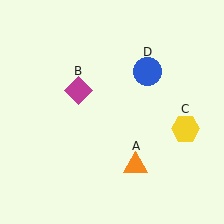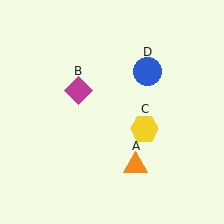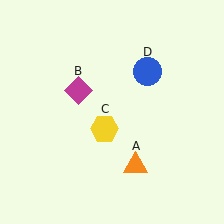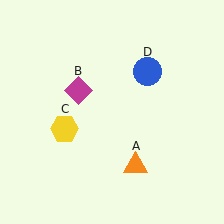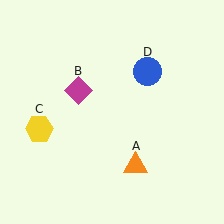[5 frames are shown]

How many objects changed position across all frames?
1 object changed position: yellow hexagon (object C).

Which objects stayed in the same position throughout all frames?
Orange triangle (object A) and magenta diamond (object B) and blue circle (object D) remained stationary.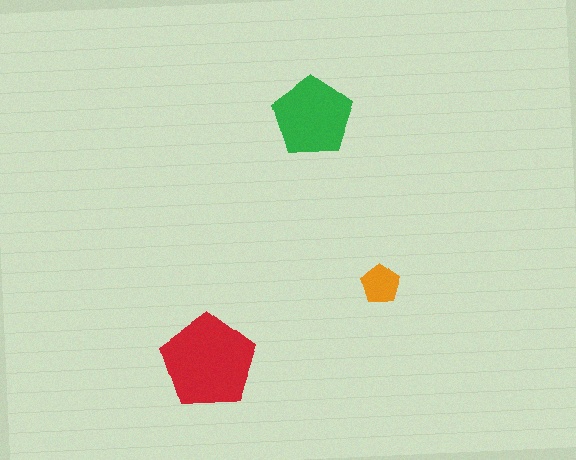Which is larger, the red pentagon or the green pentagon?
The red one.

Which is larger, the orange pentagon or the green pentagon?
The green one.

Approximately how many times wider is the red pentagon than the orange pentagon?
About 2.5 times wider.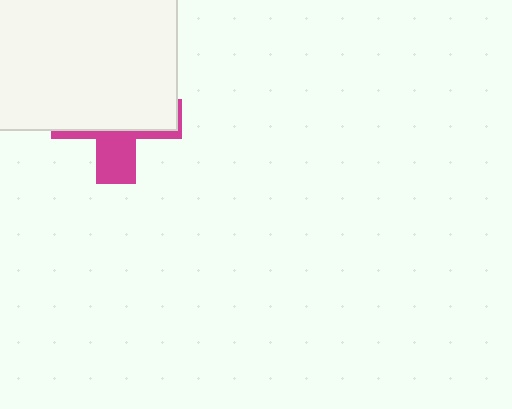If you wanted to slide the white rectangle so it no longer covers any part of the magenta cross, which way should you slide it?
Slide it up — that is the most direct way to separate the two shapes.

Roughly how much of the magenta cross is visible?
A small part of it is visible (roughly 33%).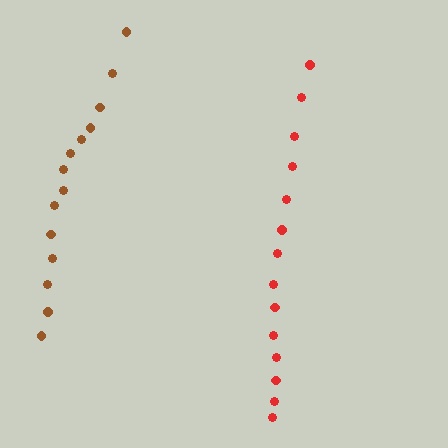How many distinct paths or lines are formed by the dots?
There are 2 distinct paths.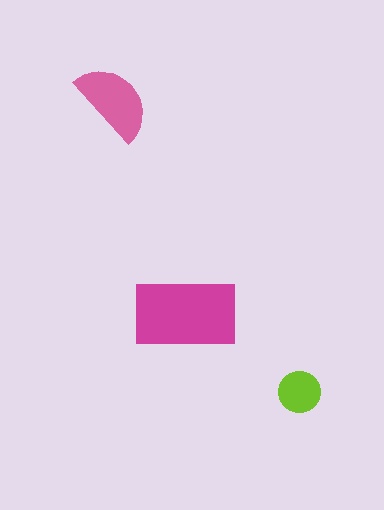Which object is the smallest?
The lime circle.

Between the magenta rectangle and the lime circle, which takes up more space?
The magenta rectangle.